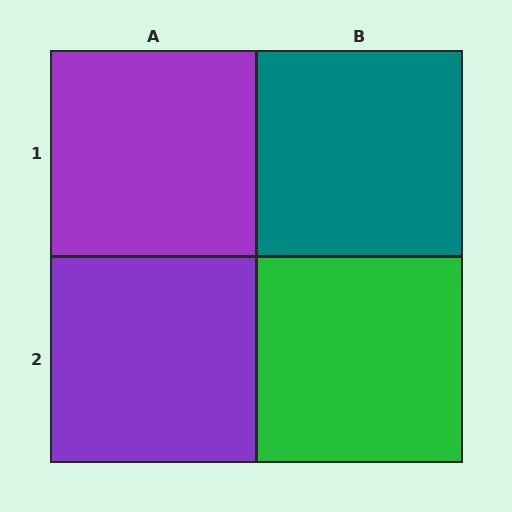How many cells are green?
1 cell is green.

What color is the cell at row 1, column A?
Purple.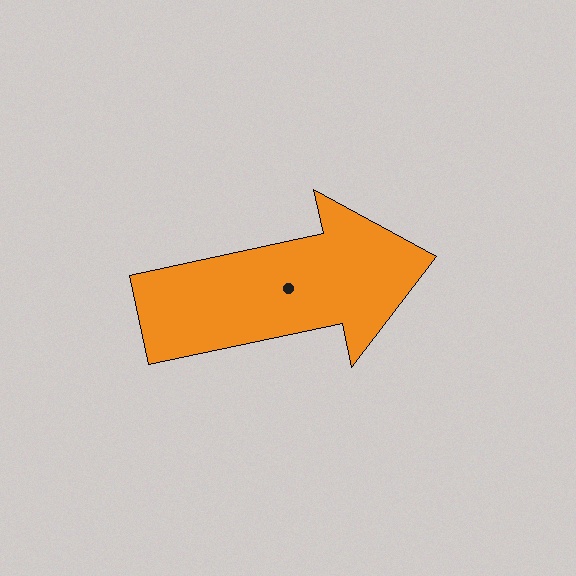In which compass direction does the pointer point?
East.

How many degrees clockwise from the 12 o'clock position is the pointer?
Approximately 78 degrees.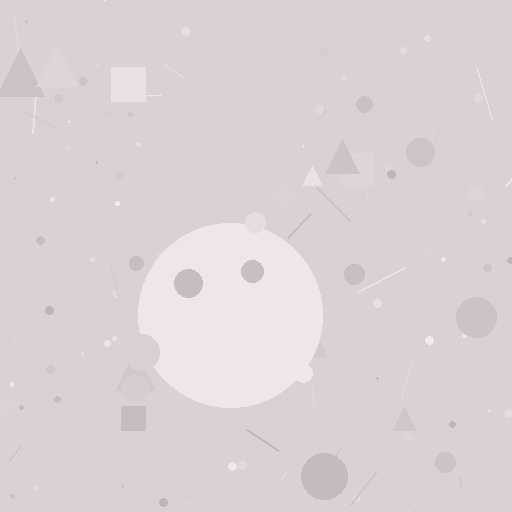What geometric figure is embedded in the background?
A circle is embedded in the background.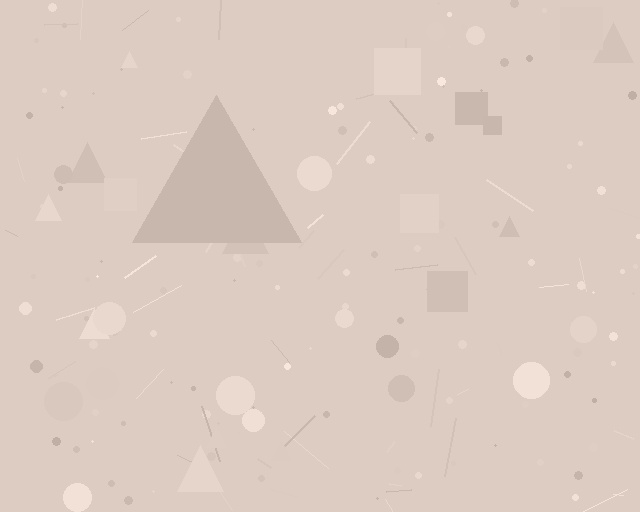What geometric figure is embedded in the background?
A triangle is embedded in the background.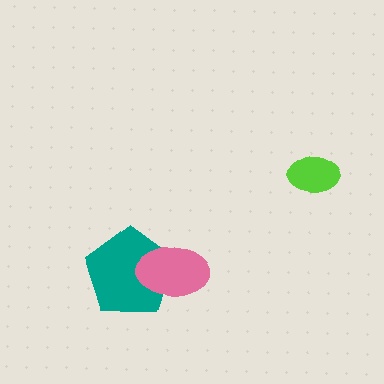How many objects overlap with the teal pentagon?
1 object overlaps with the teal pentagon.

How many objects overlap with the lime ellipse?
0 objects overlap with the lime ellipse.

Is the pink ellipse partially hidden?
No, no other shape covers it.